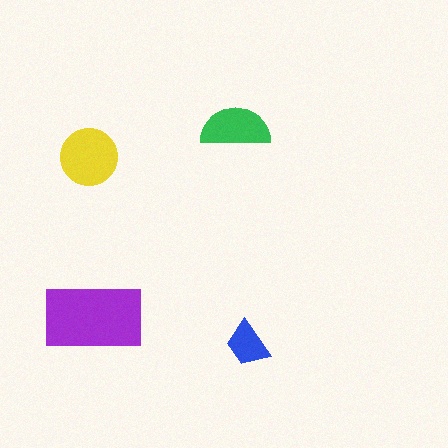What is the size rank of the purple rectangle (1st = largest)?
1st.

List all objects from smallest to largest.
The blue trapezoid, the green semicircle, the yellow circle, the purple rectangle.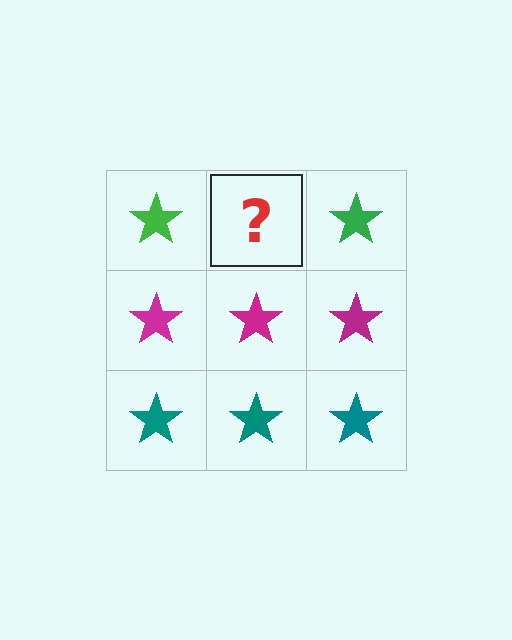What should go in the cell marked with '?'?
The missing cell should contain a green star.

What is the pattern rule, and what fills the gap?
The rule is that each row has a consistent color. The gap should be filled with a green star.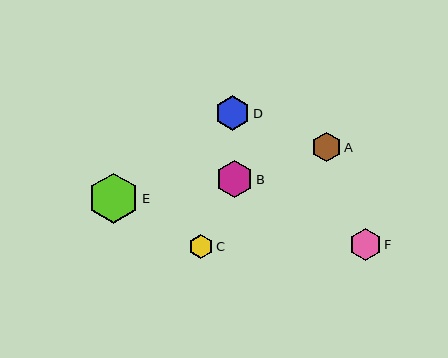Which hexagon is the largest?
Hexagon E is the largest with a size of approximately 50 pixels.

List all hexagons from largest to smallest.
From largest to smallest: E, B, D, F, A, C.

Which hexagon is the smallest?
Hexagon C is the smallest with a size of approximately 24 pixels.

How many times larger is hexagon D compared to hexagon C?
Hexagon D is approximately 1.5 times the size of hexagon C.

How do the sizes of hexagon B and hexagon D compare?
Hexagon B and hexagon D are approximately the same size.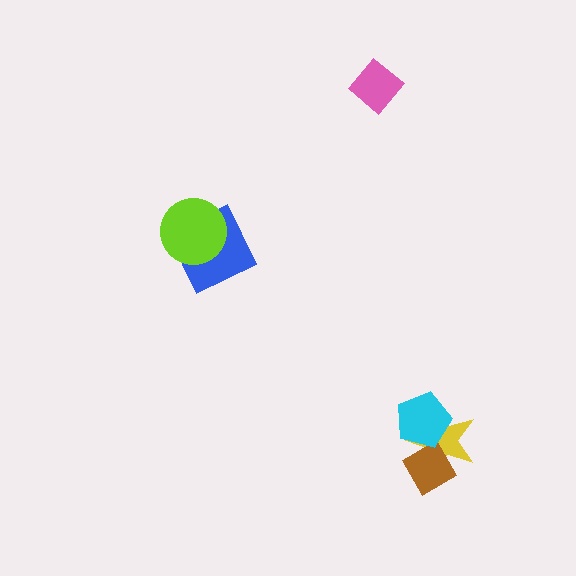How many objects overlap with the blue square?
1 object overlaps with the blue square.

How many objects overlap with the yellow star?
2 objects overlap with the yellow star.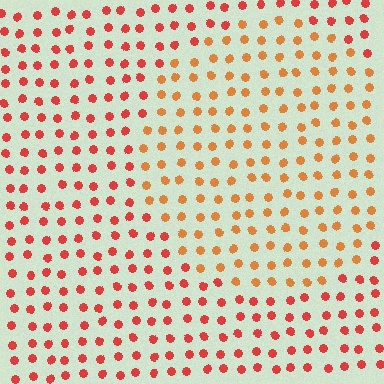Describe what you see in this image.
The image is filled with small red elements in a uniform arrangement. A circle-shaped region is visible where the elements are tinted to a slightly different hue, forming a subtle color boundary.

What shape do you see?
I see a circle.